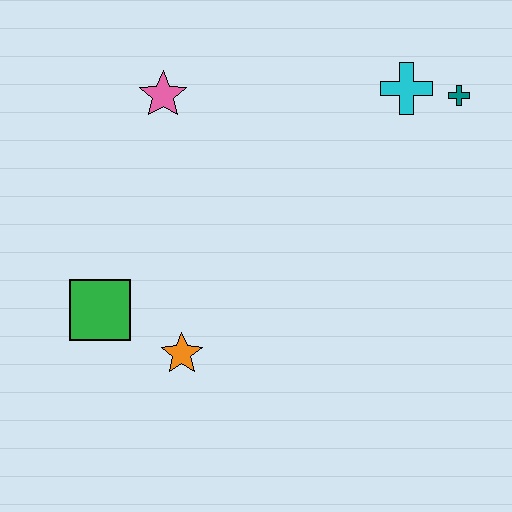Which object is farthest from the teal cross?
The green square is farthest from the teal cross.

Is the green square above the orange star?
Yes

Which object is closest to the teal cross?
The cyan cross is closest to the teal cross.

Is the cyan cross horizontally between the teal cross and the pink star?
Yes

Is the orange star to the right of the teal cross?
No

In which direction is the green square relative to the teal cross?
The green square is to the left of the teal cross.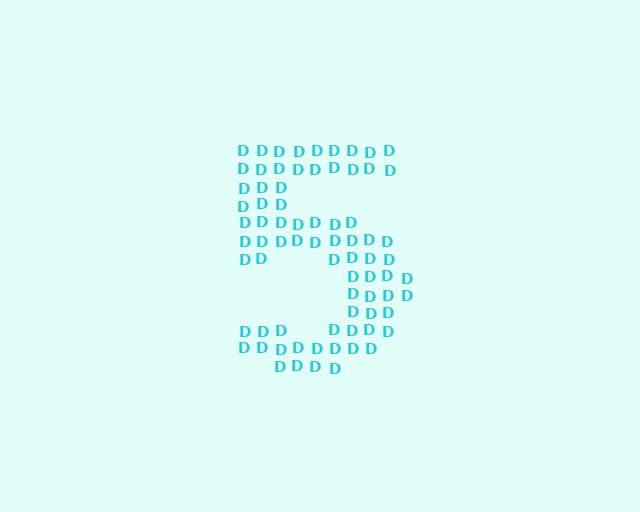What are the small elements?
The small elements are letter D's.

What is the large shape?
The large shape is the digit 5.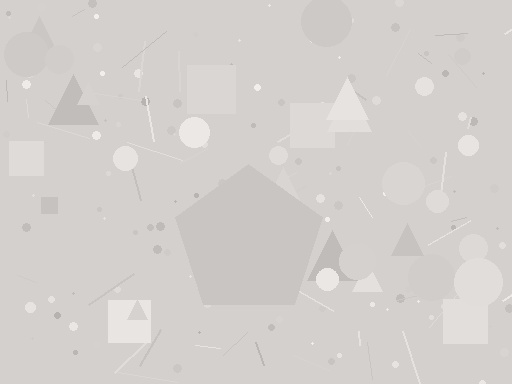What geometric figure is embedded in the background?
A pentagon is embedded in the background.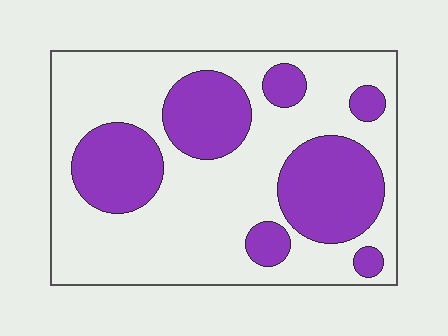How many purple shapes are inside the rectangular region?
7.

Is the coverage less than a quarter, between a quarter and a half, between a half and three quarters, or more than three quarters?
Between a quarter and a half.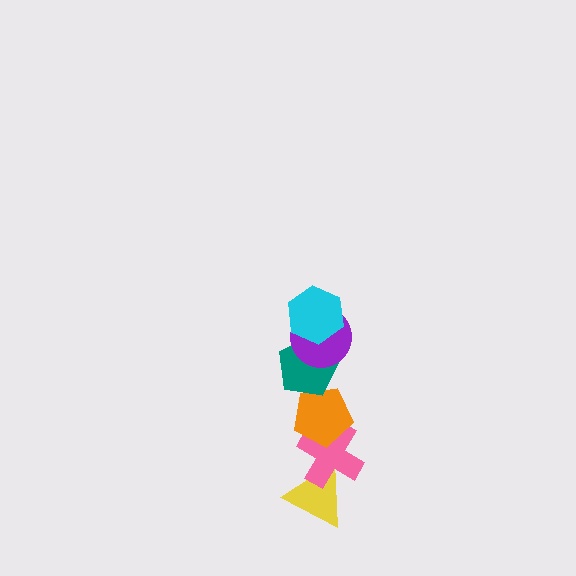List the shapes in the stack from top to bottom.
From top to bottom: the cyan hexagon, the purple circle, the teal pentagon, the orange pentagon, the pink cross, the yellow triangle.